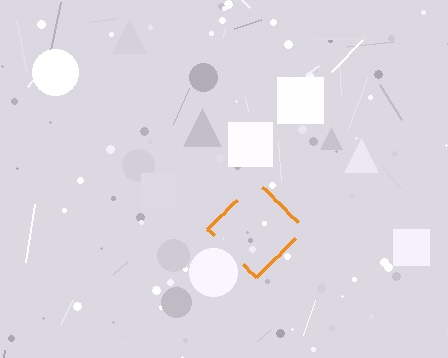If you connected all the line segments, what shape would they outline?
They would outline a diamond.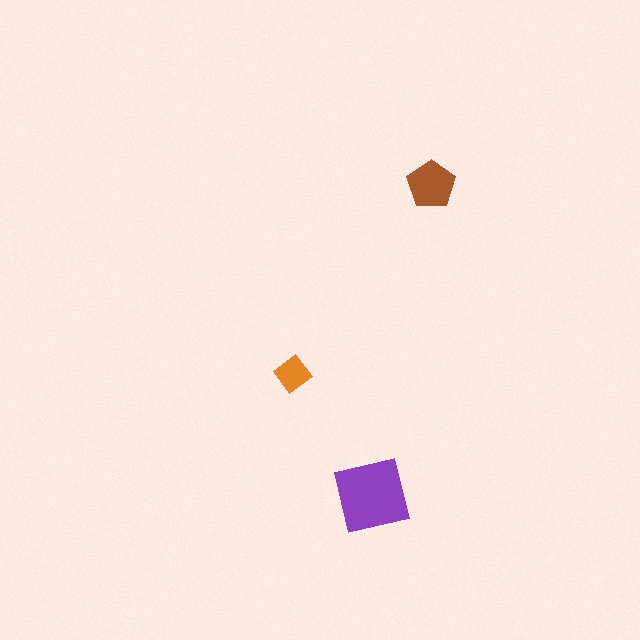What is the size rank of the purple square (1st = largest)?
1st.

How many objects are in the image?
There are 3 objects in the image.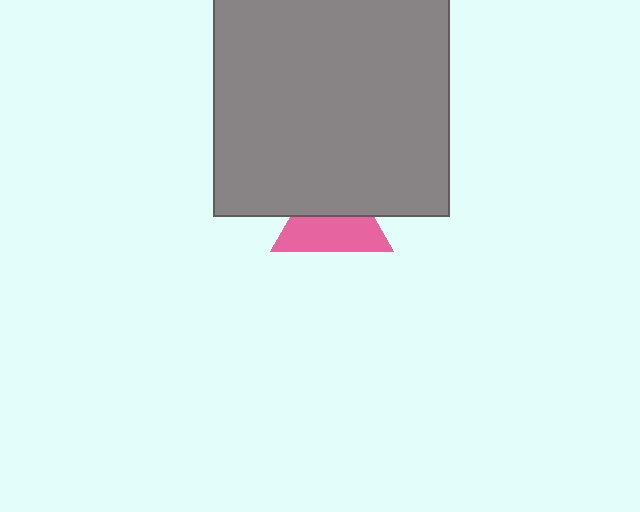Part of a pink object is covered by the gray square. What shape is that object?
It is a triangle.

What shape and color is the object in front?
The object in front is a gray square.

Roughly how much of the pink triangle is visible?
About half of it is visible (roughly 53%).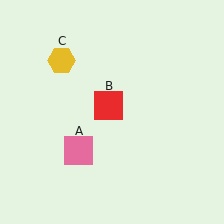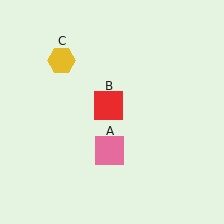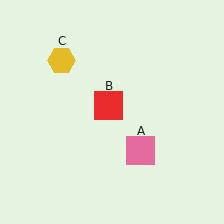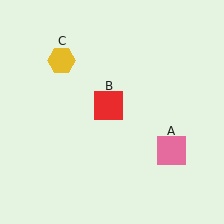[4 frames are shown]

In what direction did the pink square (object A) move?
The pink square (object A) moved right.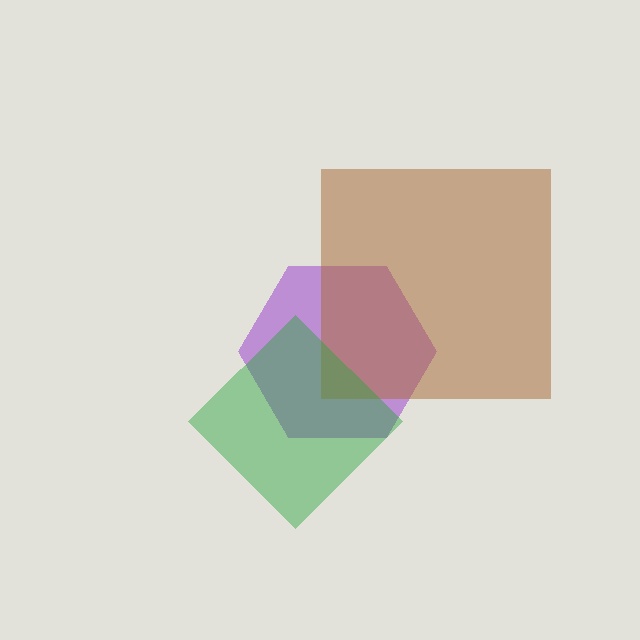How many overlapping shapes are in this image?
There are 3 overlapping shapes in the image.